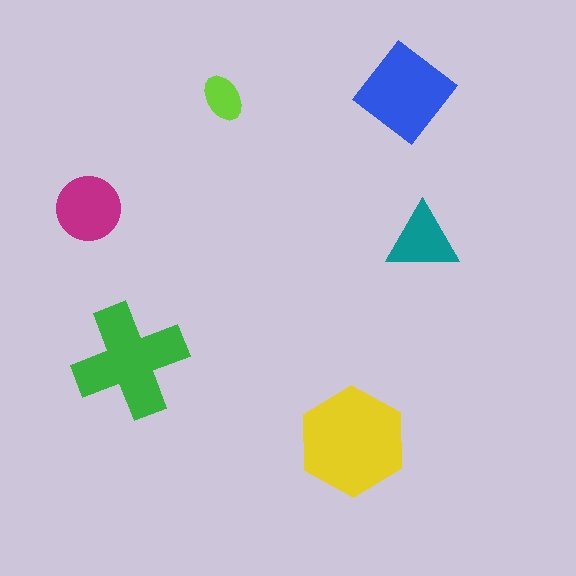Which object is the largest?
The yellow hexagon.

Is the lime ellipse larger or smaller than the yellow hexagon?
Smaller.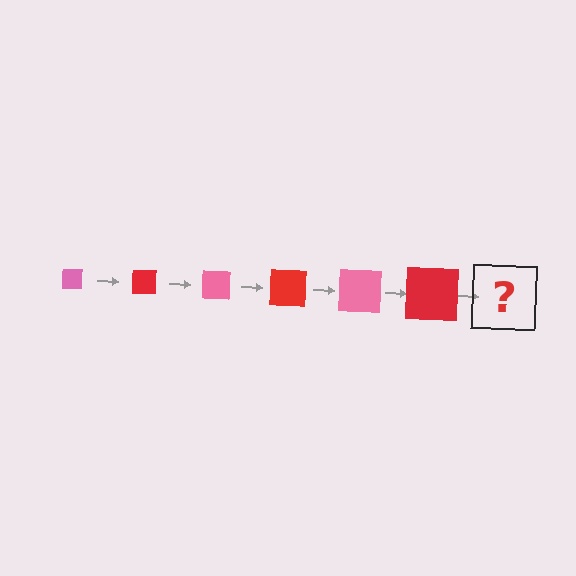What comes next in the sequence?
The next element should be a pink square, larger than the previous one.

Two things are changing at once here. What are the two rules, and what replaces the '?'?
The two rules are that the square grows larger each step and the color cycles through pink and red. The '?' should be a pink square, larger than the previous one.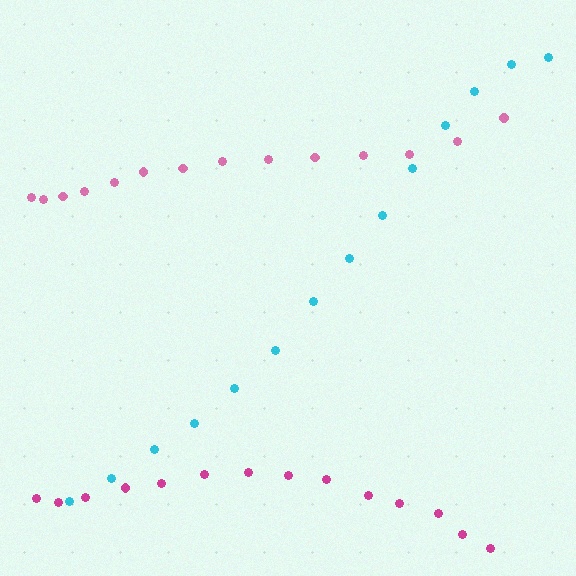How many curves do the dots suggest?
There are 3 distinct paths.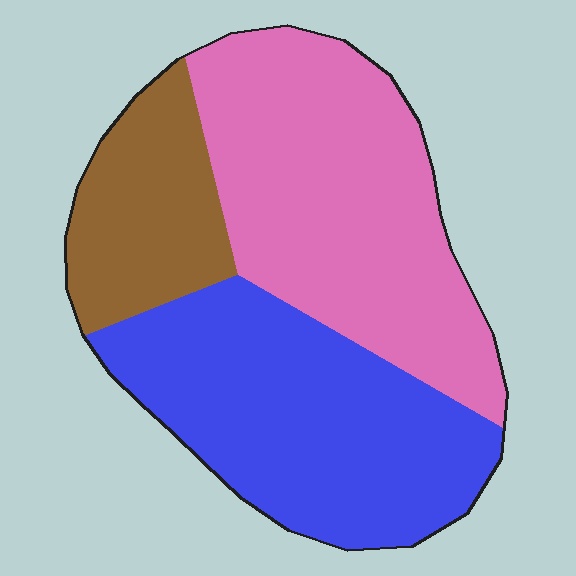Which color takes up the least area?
Brown, at roughly 20%.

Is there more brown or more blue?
Blue.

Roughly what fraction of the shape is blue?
Blue covers about 40% of the shape.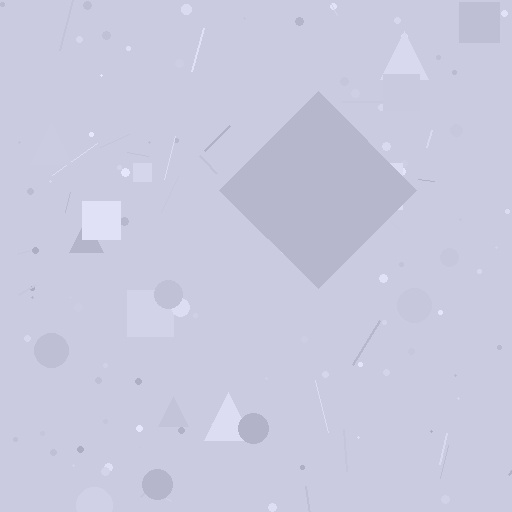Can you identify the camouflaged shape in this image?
The camouflaged shape is a diamond.